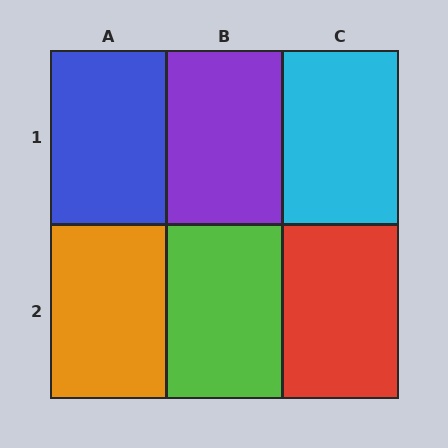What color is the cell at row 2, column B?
Lime.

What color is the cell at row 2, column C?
Red.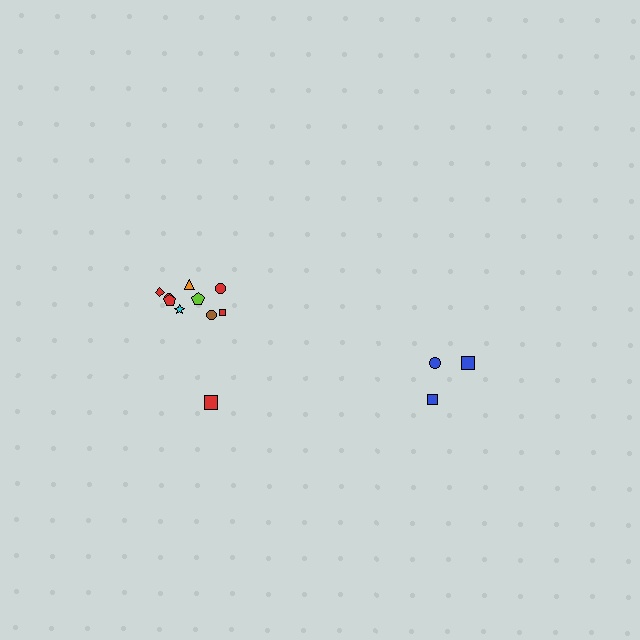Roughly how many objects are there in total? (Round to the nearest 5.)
Roughly 15 objects in total.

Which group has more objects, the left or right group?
The left group.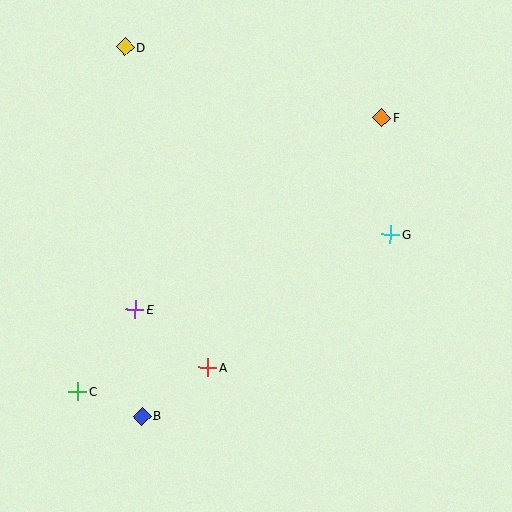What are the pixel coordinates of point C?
Point C is at (78, 391).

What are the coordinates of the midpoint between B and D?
The midpoint between B and D is at (134, 232).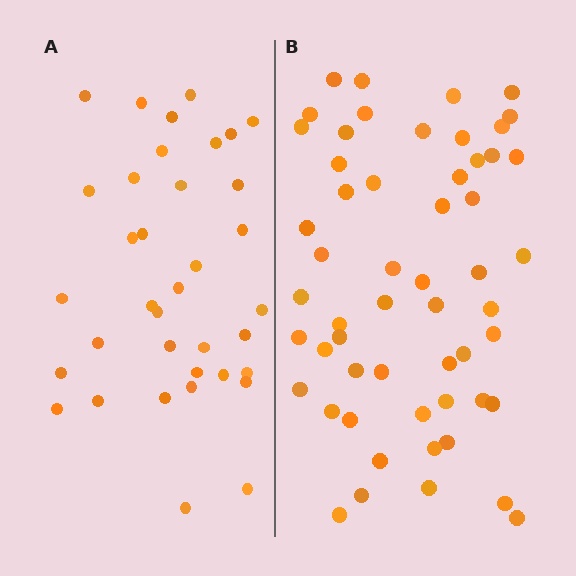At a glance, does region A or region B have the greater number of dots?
Region B (the right region) has more dots.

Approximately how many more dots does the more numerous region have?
Region B has approximately 20 more dots than region A.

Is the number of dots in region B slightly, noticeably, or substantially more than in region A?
Region B has substantially more. The ratio is roughly 1.5 to 1.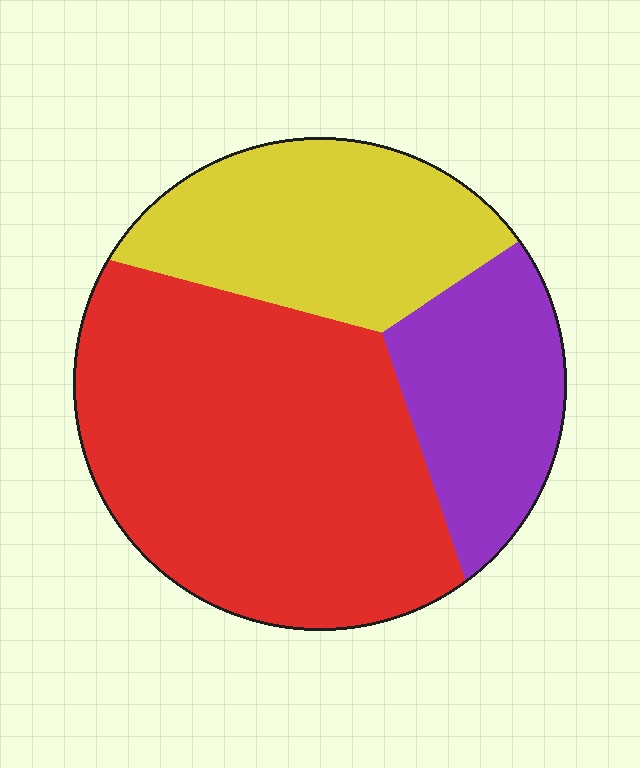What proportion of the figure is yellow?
Yellow covers roughly 25% of the figure.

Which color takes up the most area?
Red, at roughly 55%.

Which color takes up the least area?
Purple, at roughly 20%.